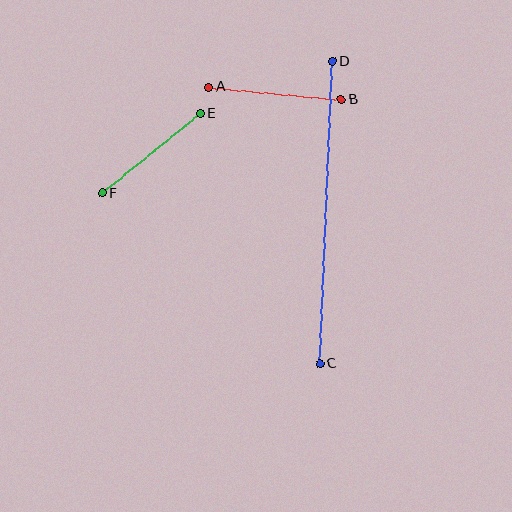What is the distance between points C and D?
The distance is approximately 303 pixels.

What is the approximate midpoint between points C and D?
The midpoint is at approximately (326, 213) pixels.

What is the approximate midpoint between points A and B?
The midpoint is at approximately (275, 93) pixels.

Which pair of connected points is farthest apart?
Points C and D are farthest apart.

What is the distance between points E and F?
The distance is approximately 126 pixels.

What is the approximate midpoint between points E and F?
The midpoint is at approximately (151, 153) pixels.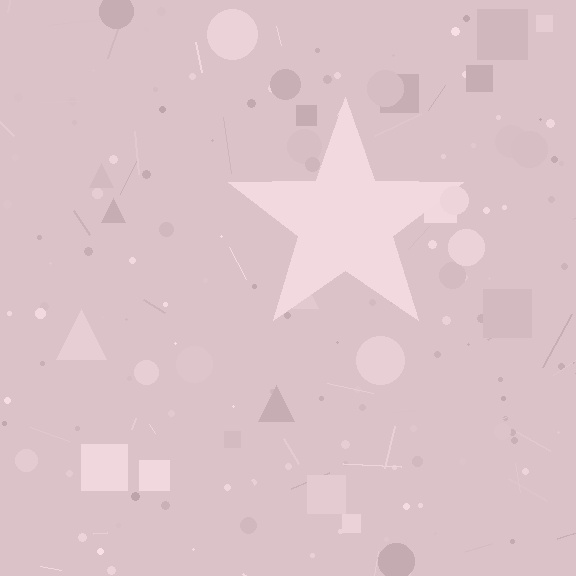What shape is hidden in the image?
A star is hidden in the image.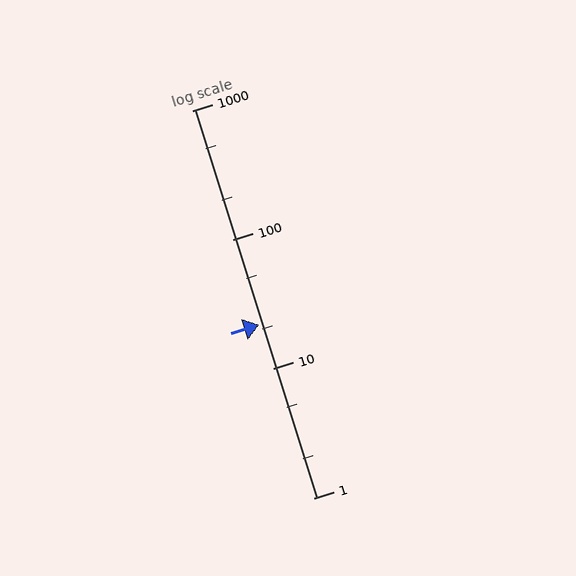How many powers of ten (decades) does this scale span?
The scale spans 3 decades, from 1 to 1000.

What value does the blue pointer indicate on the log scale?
The pointer indicates approximately 22.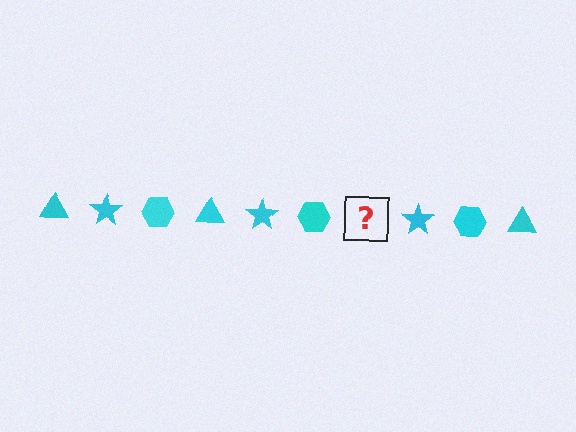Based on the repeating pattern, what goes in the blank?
The blank should be a cyan triangle.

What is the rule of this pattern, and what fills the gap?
The rule is that the pattern cycles through triangle, star, hexagon shapes in cyan. The gap should be filled with a cyan triangle.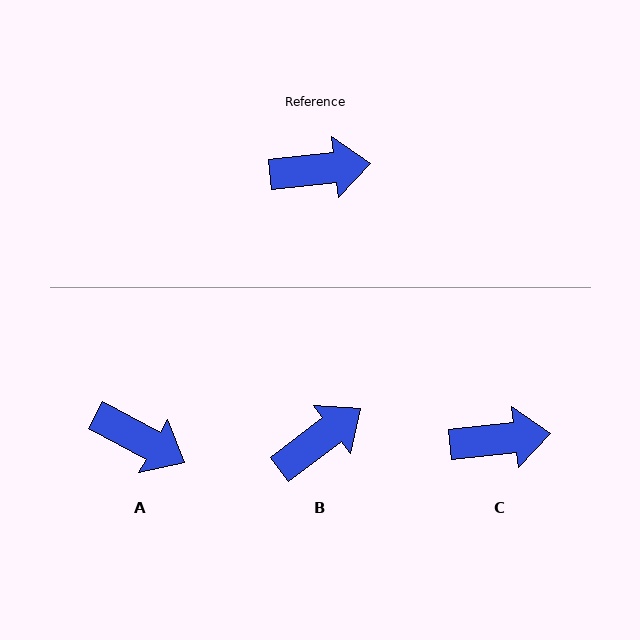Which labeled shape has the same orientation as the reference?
C.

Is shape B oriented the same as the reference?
No, it is off by about 31 degrees.